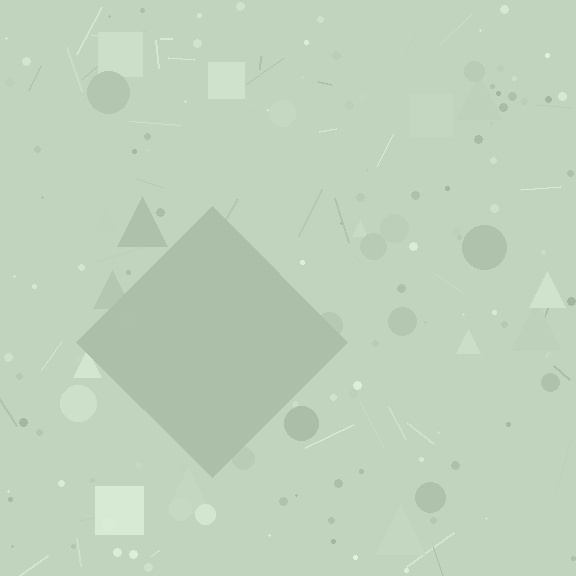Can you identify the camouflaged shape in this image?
The camouflaged shape is a diamond.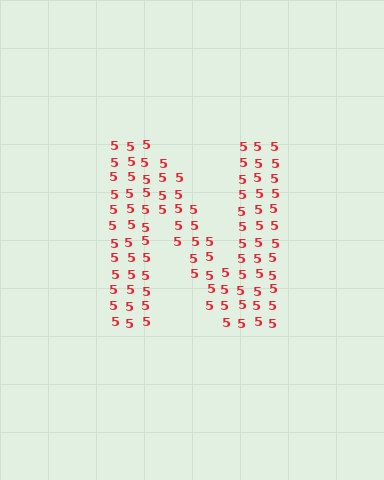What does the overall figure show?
The overall figure shows the letter N.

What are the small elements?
The small elements are digit 5's.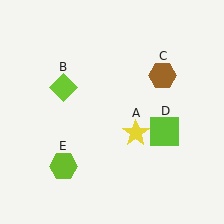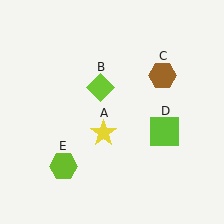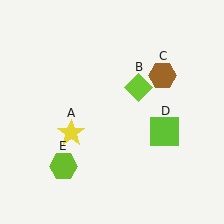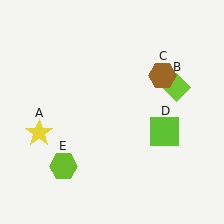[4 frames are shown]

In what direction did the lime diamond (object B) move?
The lime diamond (object B) moved right.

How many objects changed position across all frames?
2 objects changed position: yellow star (object A), lime diamond (object B).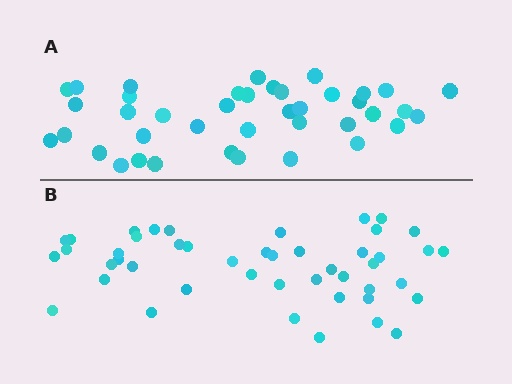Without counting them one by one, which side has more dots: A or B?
Region B (the bottom region) has more dots.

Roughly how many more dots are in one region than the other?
Region B has about 6 more dots than region A.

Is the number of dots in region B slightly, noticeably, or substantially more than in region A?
Region B has only slightly more — the two regions are fairly close. The ratio is roughly 1.1 to 1.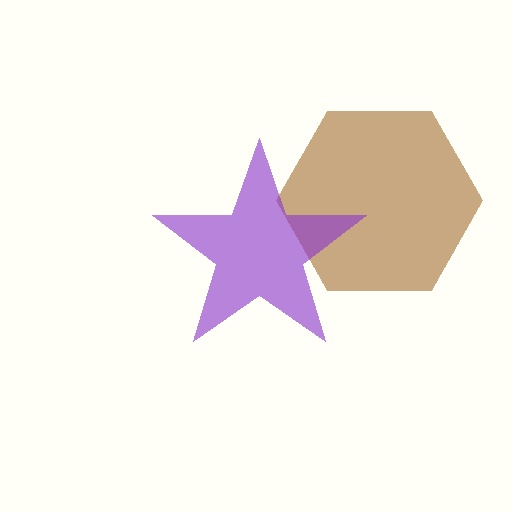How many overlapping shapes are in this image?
There are 2 overlapping shapes in the image.